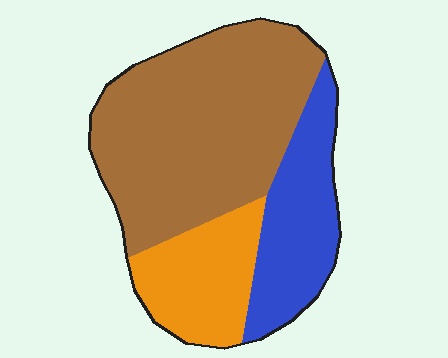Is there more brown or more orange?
Brown.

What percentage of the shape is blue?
Blue covers 24% of the shape.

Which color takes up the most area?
Brown, at roughly 55%.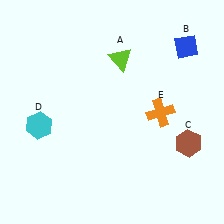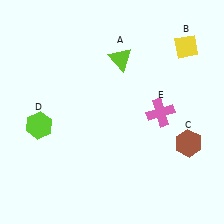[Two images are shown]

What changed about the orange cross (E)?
In Image 1, E is orange. In Image 2, it changed to pink.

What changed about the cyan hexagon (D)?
In Image 1, D is cyan. In Image 2, it changed to lime.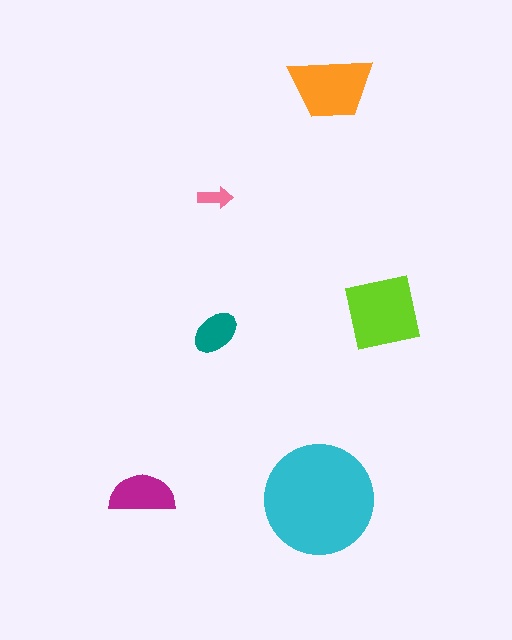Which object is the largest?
The cyan circle.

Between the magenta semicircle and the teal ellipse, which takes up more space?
The magenta semicircle.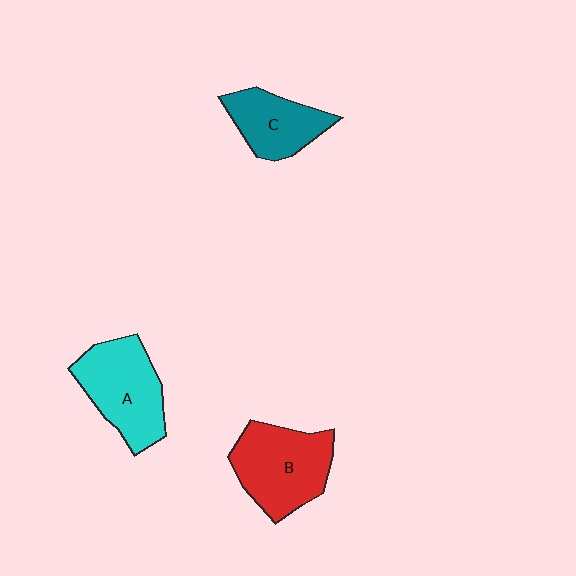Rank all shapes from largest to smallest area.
From largest to smallest: B (red), A (cyan), C (teal).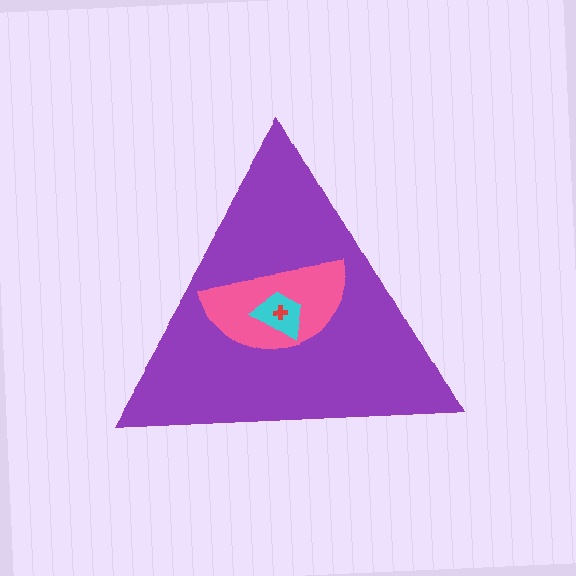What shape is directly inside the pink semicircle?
The cyan trapezoid.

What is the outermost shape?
The purple triangle.